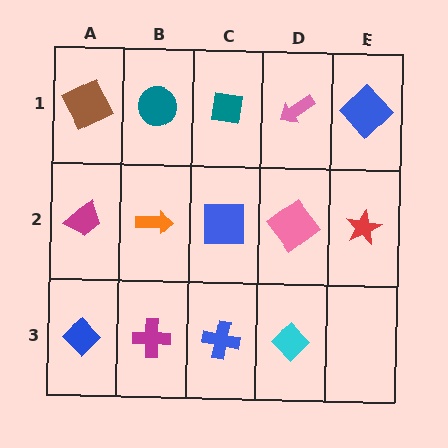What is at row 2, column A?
A magenta trapezoid.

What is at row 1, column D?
A pink arrow.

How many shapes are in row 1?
5 shapes.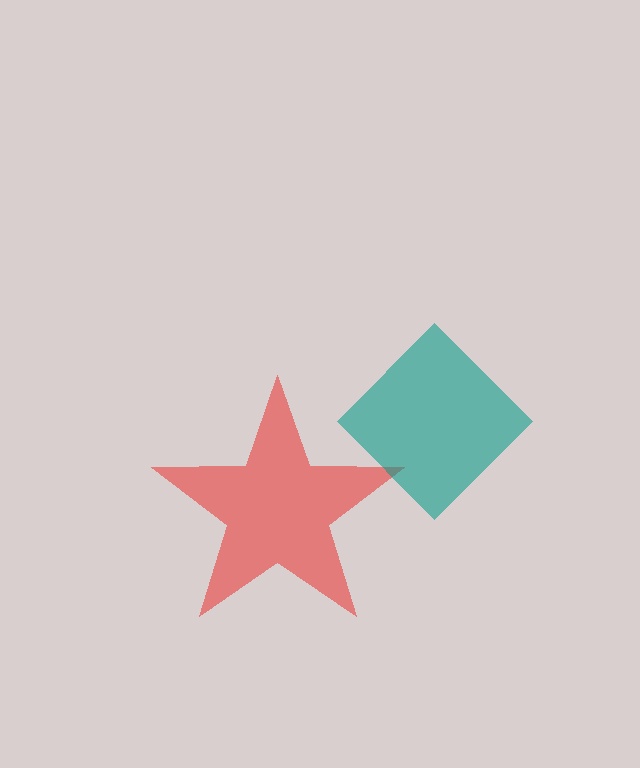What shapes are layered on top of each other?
The layered shapes are: a red star, a teal diamond.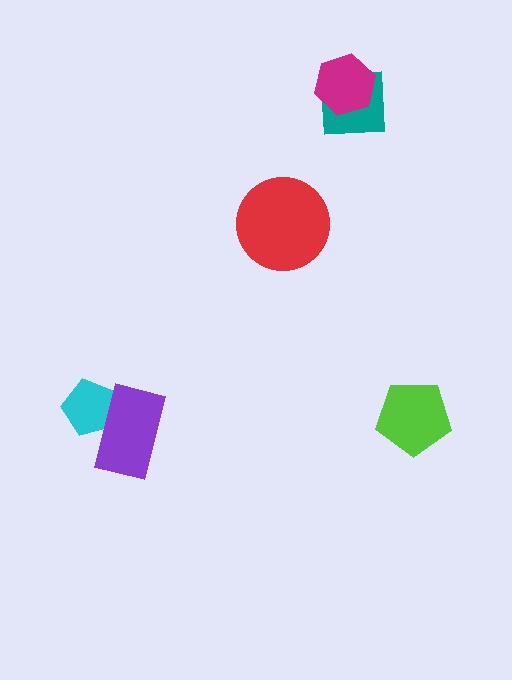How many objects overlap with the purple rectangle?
1 object overlaps with the purple rectangle.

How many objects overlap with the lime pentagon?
0 objects overlap with the lime pentagon.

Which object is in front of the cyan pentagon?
The purple rectangle is in front of the cyan pentagon.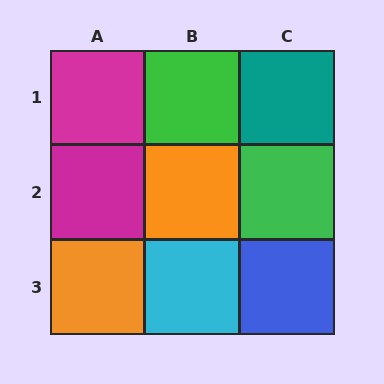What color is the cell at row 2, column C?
Green.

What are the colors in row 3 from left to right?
Orange, cyan, blue.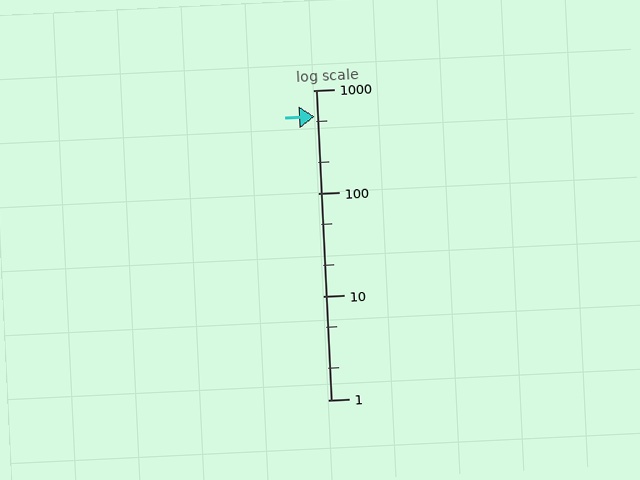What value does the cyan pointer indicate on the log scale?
The pointer indicates approximately 550.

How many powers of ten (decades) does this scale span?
The scale spans 3 decades, from 1 to 1000.